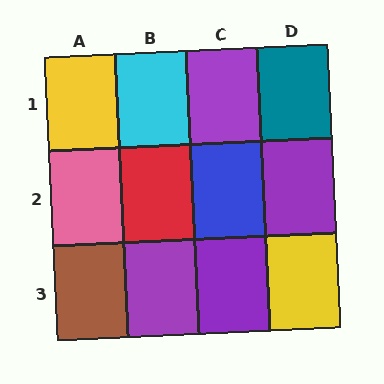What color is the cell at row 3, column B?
Purple.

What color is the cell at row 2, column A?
Pink.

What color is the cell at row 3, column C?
Purple.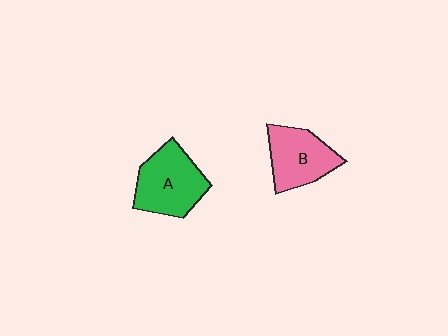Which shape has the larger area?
Shape A (green).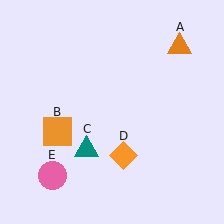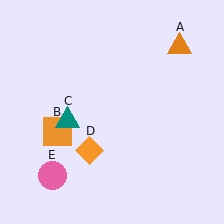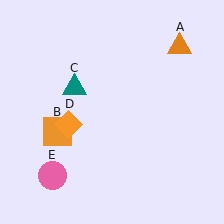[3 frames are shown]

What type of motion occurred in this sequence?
The teal triangle (object C), orange diamond (object D) rotated clockwise around the center of the scene.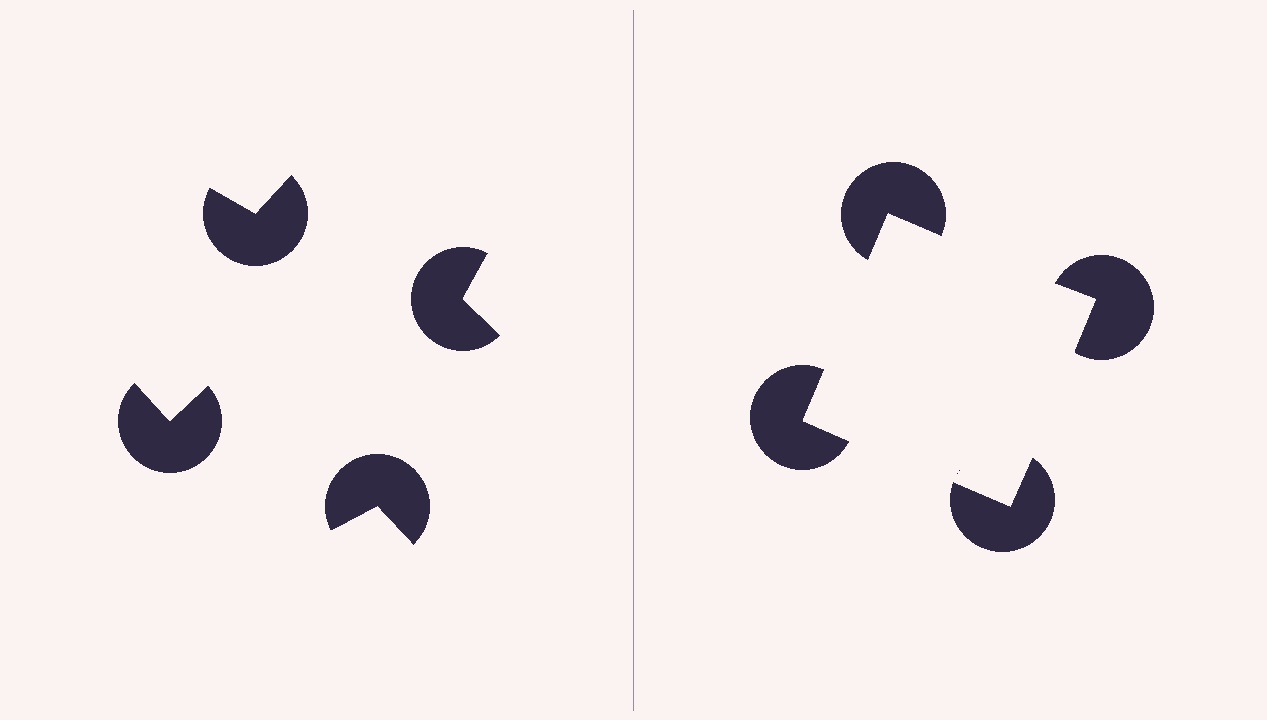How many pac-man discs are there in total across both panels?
8 — 4 on each side.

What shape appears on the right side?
An illusory square.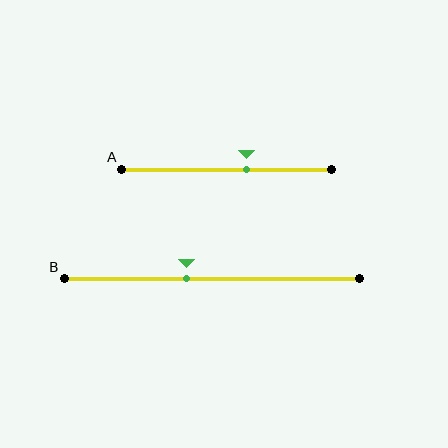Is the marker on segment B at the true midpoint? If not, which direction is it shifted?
No, the marker on segment B is shifted to the left by about 9% of the segment length.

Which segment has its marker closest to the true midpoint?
Segment B has its marker closest to the true midpoint.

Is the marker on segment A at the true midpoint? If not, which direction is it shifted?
No, the marker on segment A is shifted to the right by about 9% of the segment length.